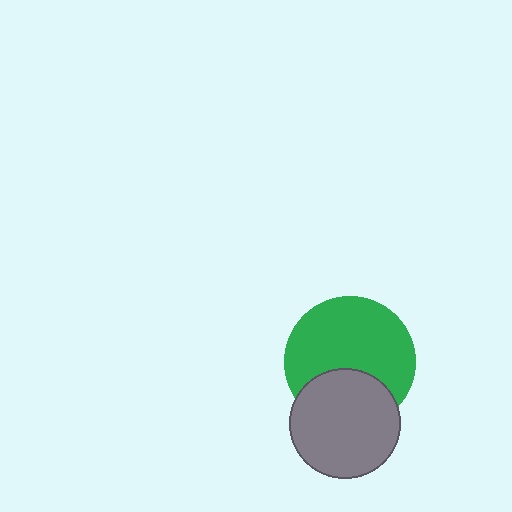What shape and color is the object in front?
The object in front is a gray circle.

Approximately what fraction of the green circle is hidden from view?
Roughly 32% of the green circle is hidden behind the gray circle.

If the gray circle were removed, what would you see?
You would see the complete green circle.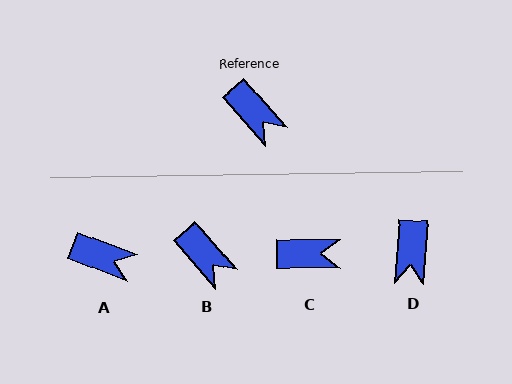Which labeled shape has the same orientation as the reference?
B.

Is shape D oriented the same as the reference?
No, it is off by about 45 degrees.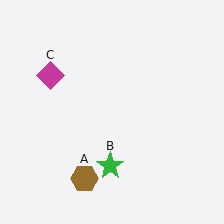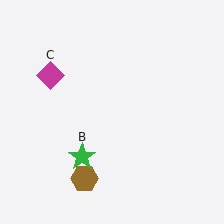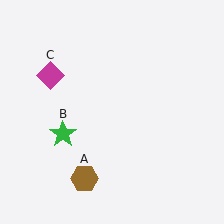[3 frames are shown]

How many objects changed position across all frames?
1 object changed position: green star (object B).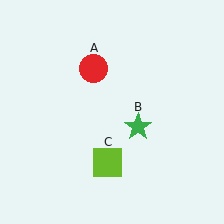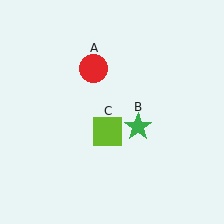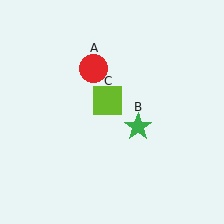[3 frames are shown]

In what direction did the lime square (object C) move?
The lime square (object C) moved up.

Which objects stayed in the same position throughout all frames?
Red circle (object A) and green star (object B) remained stationary.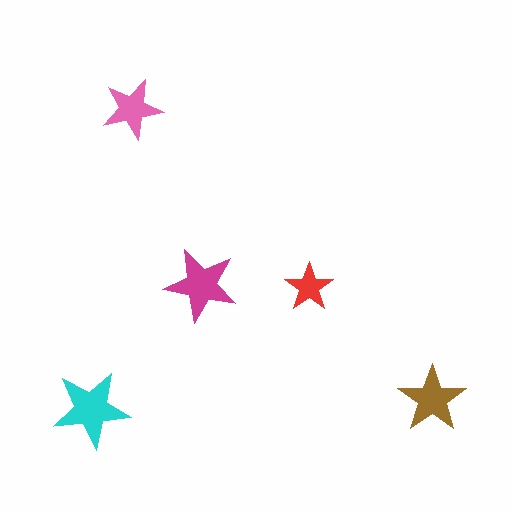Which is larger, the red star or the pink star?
The pink one.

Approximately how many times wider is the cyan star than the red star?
About 1.5 times wider.